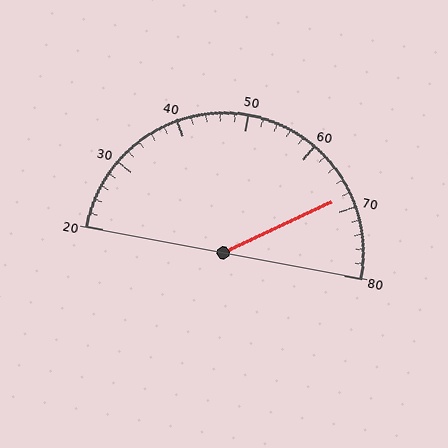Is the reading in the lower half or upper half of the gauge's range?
The reading is in the upper half of the range (20 to 80).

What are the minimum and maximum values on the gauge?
The gauge ranges from 20 to 80.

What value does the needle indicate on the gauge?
The needle indicates approximately 68.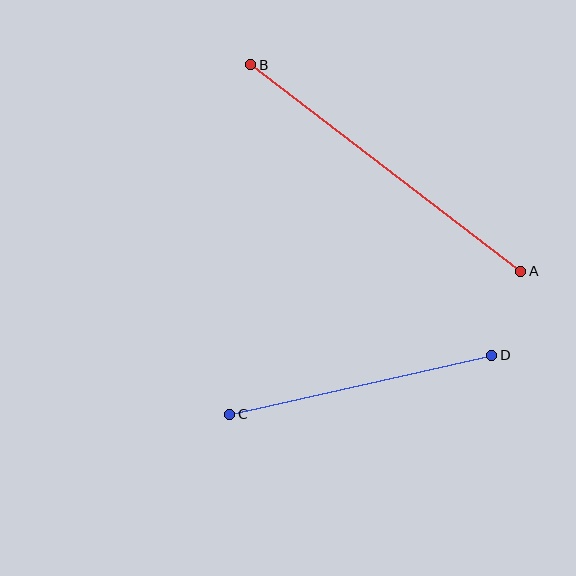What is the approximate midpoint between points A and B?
The midpoint is at approximately (386, 168) pixels.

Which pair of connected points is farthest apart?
Points A and B are farthest apart.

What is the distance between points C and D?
The distance is approximately 269 pixels.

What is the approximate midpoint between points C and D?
The midpoint is at approximately (361, 385) pixels.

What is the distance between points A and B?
The distance is approximately 340 pixels.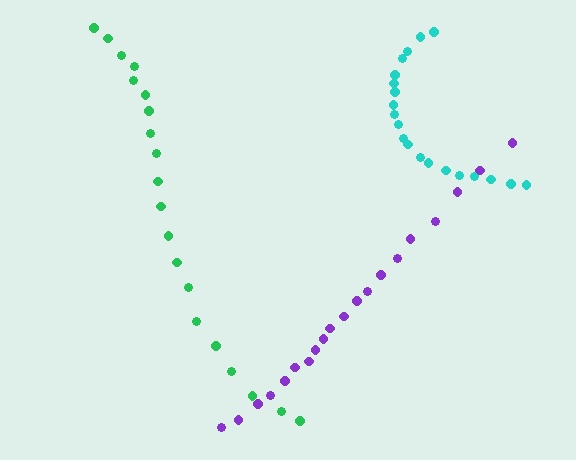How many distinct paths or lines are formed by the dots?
There are 3 distinct paths.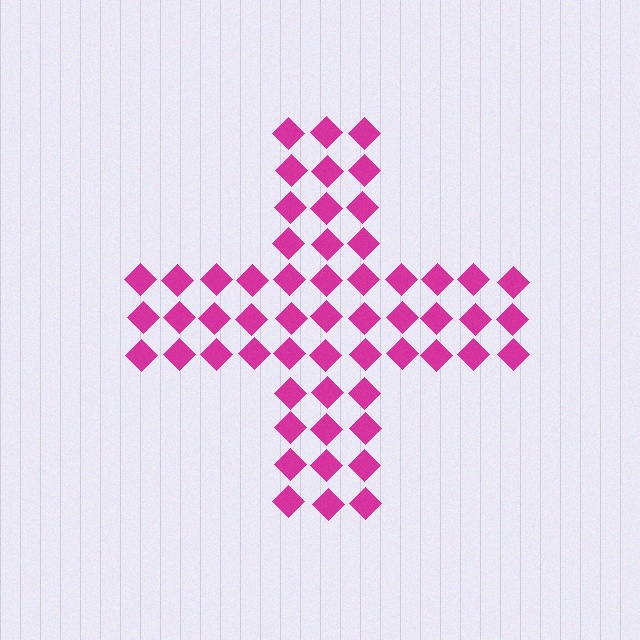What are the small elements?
The small elements are diamonds.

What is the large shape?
The large shape is a cross.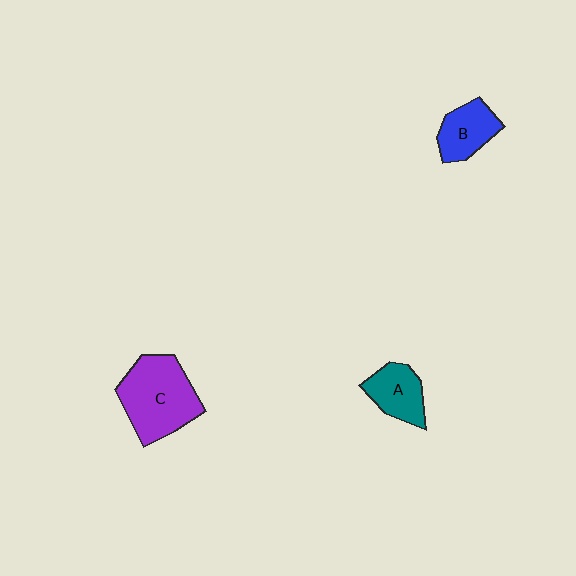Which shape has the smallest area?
Shape A (teal).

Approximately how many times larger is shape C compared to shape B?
Approximately 1.9 times.